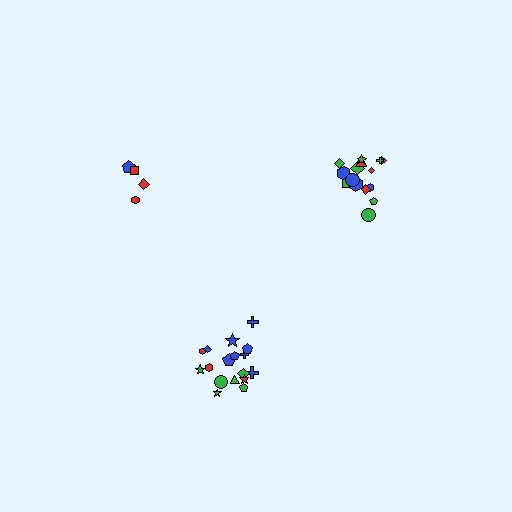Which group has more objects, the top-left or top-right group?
The top-right group.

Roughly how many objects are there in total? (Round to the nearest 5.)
Roughly 35 objects in total.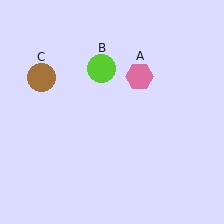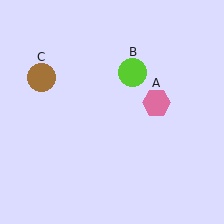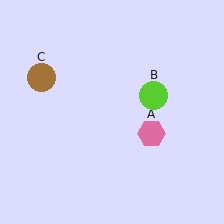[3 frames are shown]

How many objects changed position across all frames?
2 objects changed position: pink hexagon (object A), lime circle (object B).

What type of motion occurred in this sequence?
The pink hexagon (object A), lime circle (object B) rotated clockwise around the center of the scene.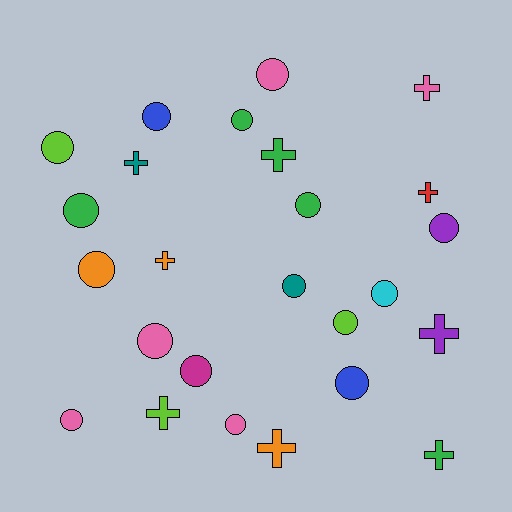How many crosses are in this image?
There are 9 crosses.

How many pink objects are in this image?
There are 5 pink objects.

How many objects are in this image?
There are 25 objects.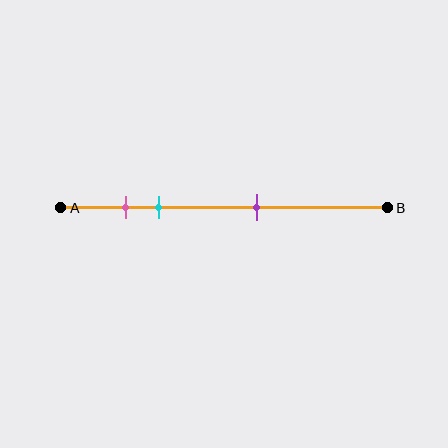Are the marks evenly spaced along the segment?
No, the marks are not evenly spaced.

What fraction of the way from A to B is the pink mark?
The pink mark is approximately 20% (0.2) of the way from A to B.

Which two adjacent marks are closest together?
The pink and cyan marks are the closest adjacent pair.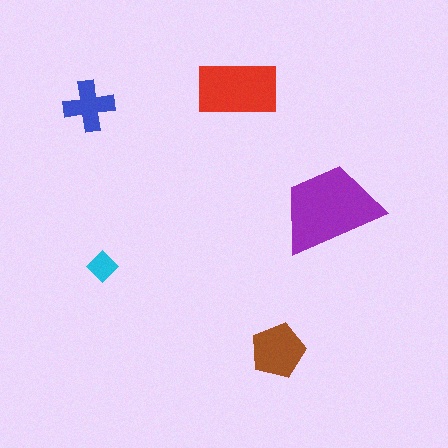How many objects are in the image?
There are 5 objects in the image.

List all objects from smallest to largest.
The cyan diamond, the blue cross, the brown pentagon, the red rectangle, the purple trapezoid.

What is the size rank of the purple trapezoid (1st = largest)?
1st.